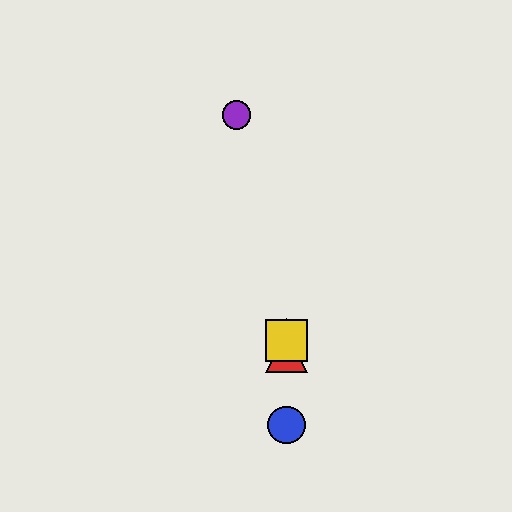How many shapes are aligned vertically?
4 shapes (the red triangle, the blue circle, the green star, the yellow square) are aligned vertically.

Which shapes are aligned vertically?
The red triangle, the blue circle, the green star, the yellow square are aligned vertically.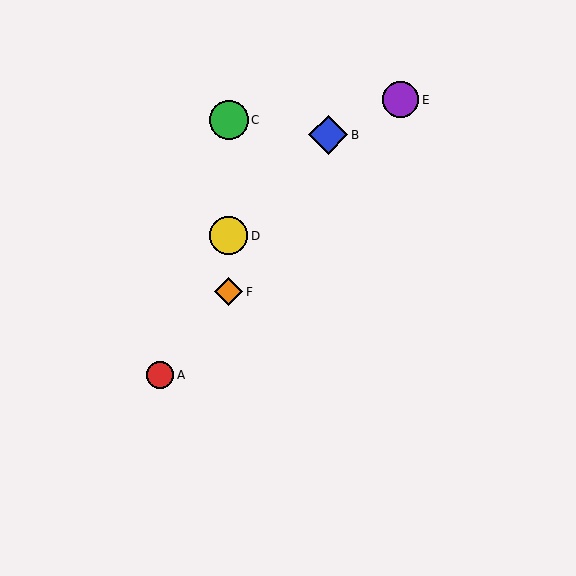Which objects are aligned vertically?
Objects C, D, F are aligned vertically.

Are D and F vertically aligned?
Yes, both are at x≈229.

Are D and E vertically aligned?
No, D is at x≈229 and E is at x≈401.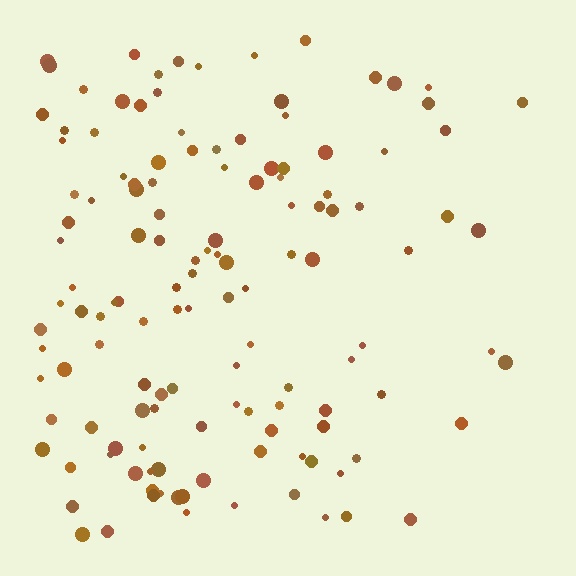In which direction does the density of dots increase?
From right to left, with the left side densest.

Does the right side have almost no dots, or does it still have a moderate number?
Still a moderate number, just noticeably fewer than the left.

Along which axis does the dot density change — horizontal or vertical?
Horizontal.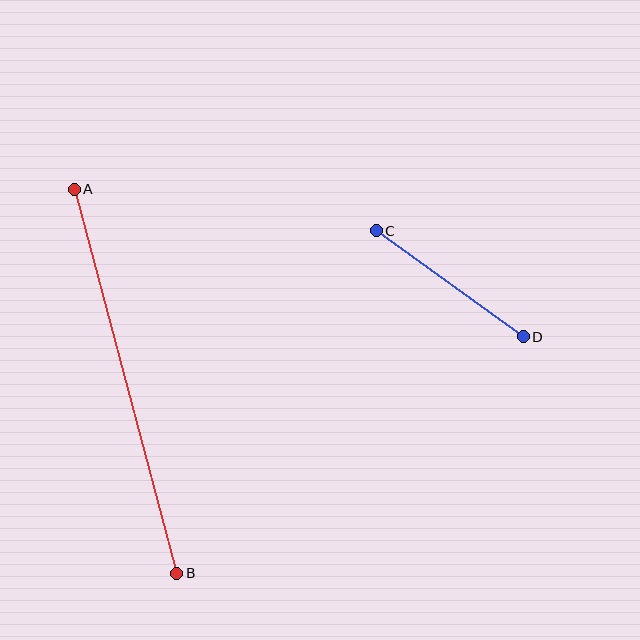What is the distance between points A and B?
The distance is approximately 397 pixels.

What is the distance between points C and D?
The distance is approximately 182 pixels.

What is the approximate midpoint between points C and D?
The midpoint is at approximately (450, 284) pixels.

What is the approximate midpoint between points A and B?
The midpoint is at approximately (125, 381) pixels.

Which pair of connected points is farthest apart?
Points A and B are farthest apart.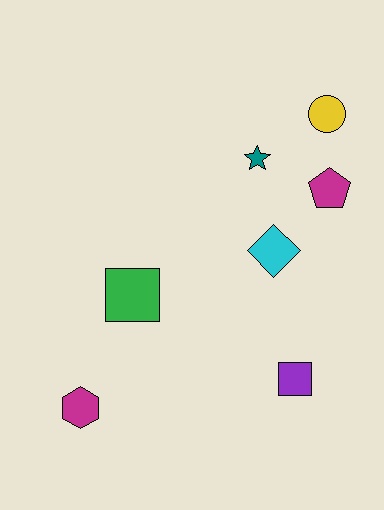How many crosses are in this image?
There are no crosses.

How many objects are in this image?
There are 7 objects.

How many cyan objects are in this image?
There is 1 cyan object.